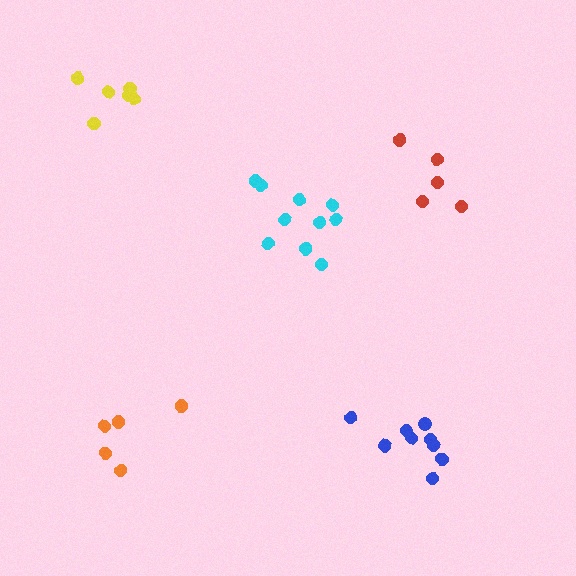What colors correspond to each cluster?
The clusters are colored: blue, orange, yellow, red, cyan.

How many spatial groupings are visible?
There are 5 spatial groupings.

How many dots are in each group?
Group 1: 9 dots, Group 2: 5 dots, Group 3: 6 dots, Group 4: 5 dots, Group 5: 10 dots (35 total).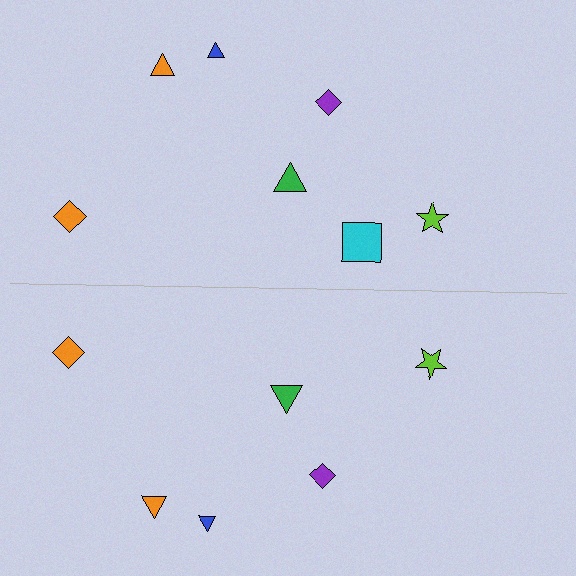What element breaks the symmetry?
A cyan square is missing from the bottom side.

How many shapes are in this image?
There are 13 shapes in this image.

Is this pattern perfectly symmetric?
No, the pattern is not perfectly symmetric. A cyan square is missing from the bottom side.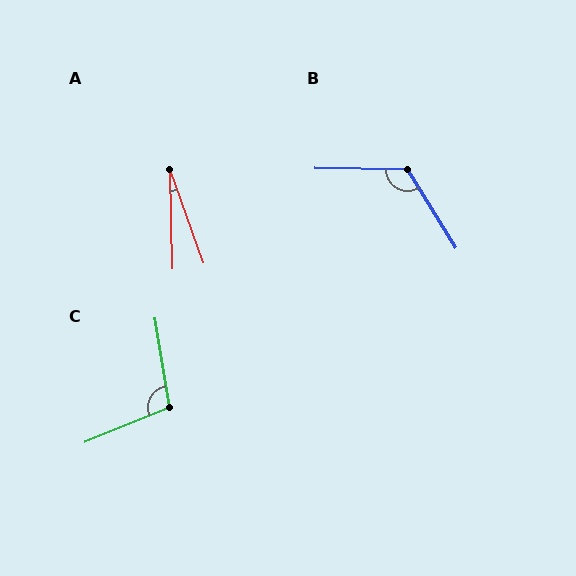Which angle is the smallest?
A, at approximately 18 degrees.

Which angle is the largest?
B, at approximately 123 degrees.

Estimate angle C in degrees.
Approximately 103 degrees.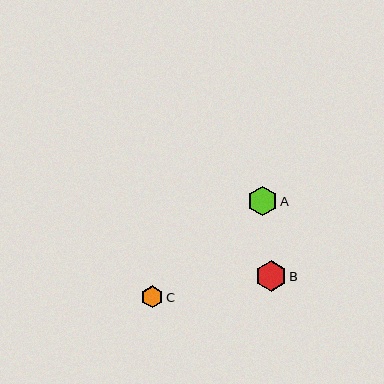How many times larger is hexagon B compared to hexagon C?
Hexagon B is approximately 1.4 times the size of hexagon C.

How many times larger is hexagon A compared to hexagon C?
Hexagon A is approximately 1.3 times the size of hexagon C.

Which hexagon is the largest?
Hexagon B is the largest with a size of approximately 30 pixels.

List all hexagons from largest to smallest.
From largest to smallest: B, A, C.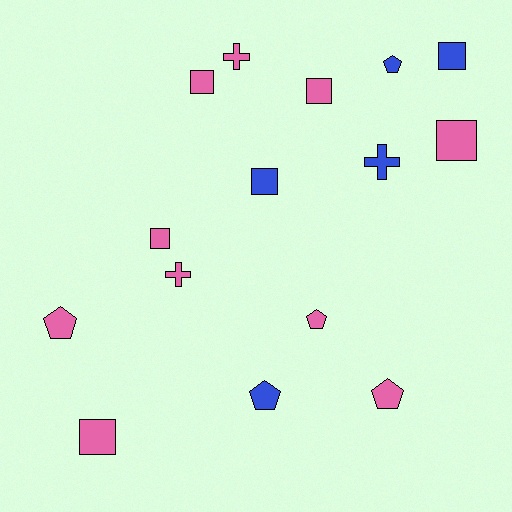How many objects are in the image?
There are 15 objects.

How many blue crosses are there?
There is 1 blue cross.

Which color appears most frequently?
Pink, with 10 objects.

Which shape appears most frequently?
Square, with 7 objects.